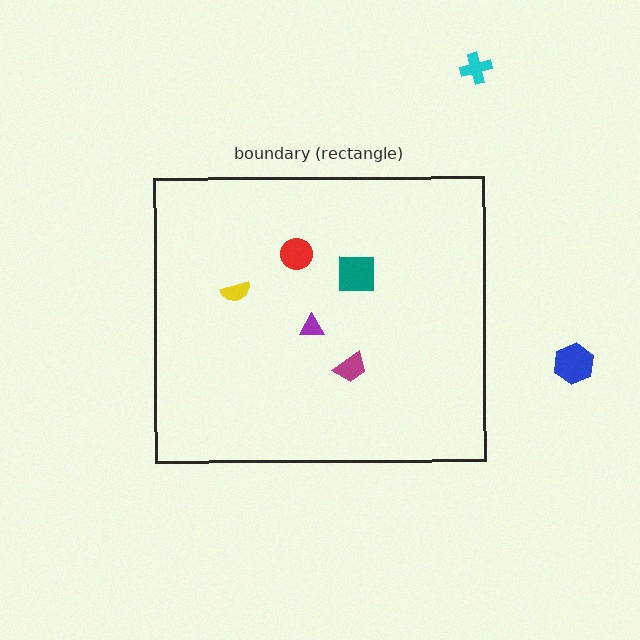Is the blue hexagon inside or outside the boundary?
Outside.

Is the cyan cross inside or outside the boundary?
Outside.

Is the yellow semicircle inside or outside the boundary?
Inside.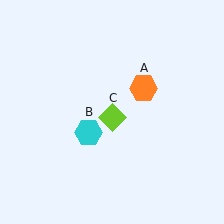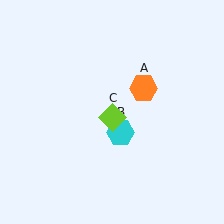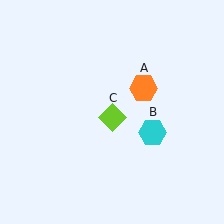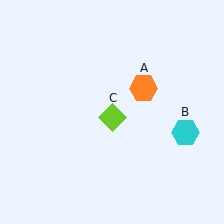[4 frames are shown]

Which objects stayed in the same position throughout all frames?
Orange hexagon (object A) and lime diamond (object C) remained stationary.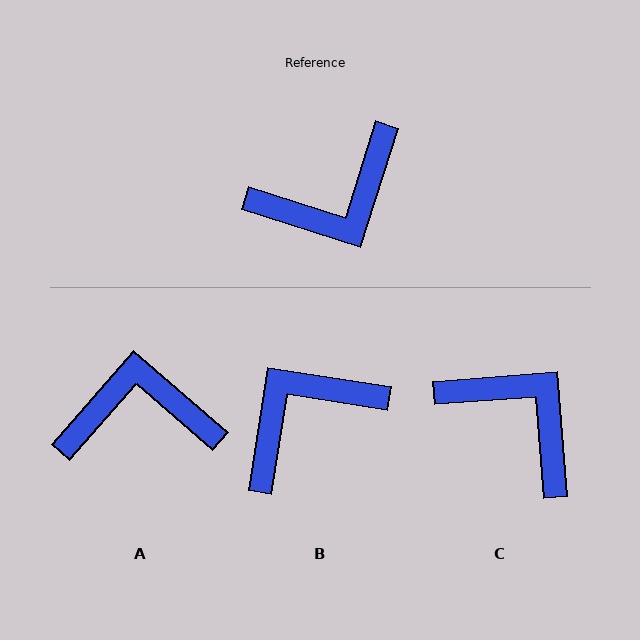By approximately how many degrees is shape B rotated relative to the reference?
Approximately 171 degrees clockwise.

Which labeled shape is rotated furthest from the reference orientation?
B, about 171 degrees away.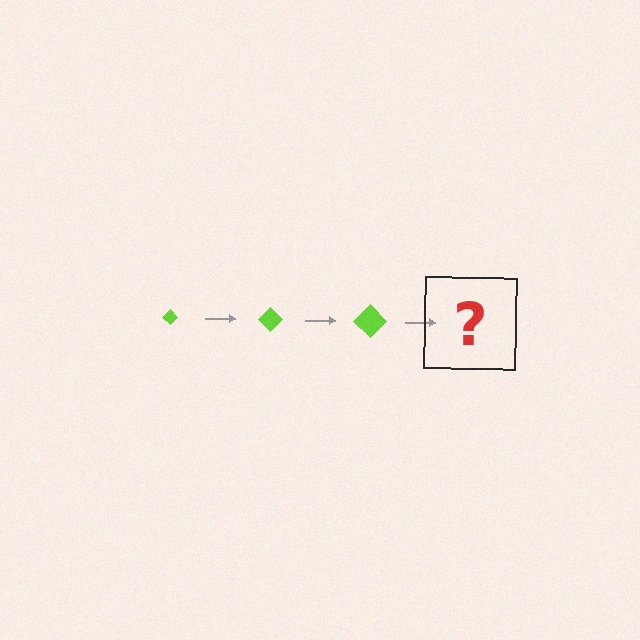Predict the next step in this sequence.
The next step is a lime diamond, larger than the previous one.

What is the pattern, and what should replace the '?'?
The pattern is that the diamond gets progressively larger each step. The '?' should be a lime diamond, larger than the previous one.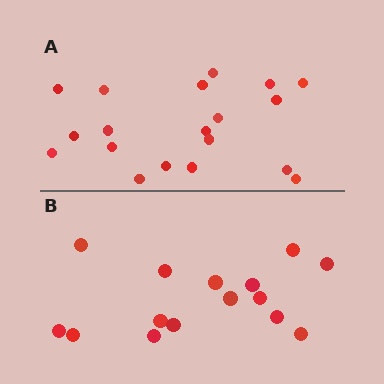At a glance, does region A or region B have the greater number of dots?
Region A (the top region) has more dots.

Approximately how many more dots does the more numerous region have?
Region A has about 4 more dots than region B.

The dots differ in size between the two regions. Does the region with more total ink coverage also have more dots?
No. Region B has more total ink coverage because its dots are larger, but region A actually contains more individual dots. Total area can be misleading — the number of items is what matters here.